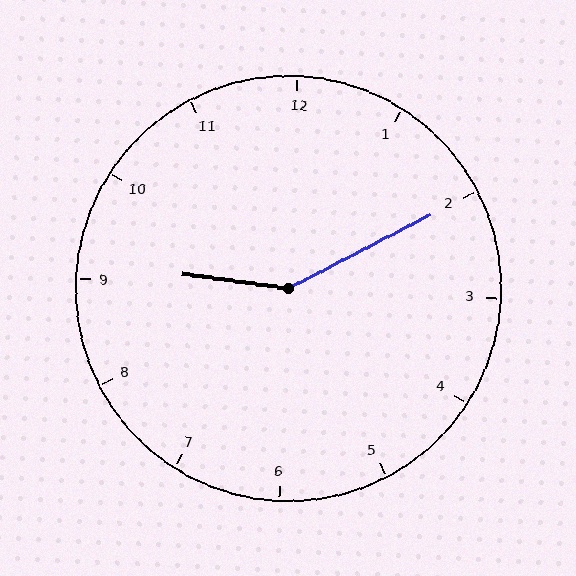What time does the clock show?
9:10.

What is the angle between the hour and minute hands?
Approximately 145 degrees.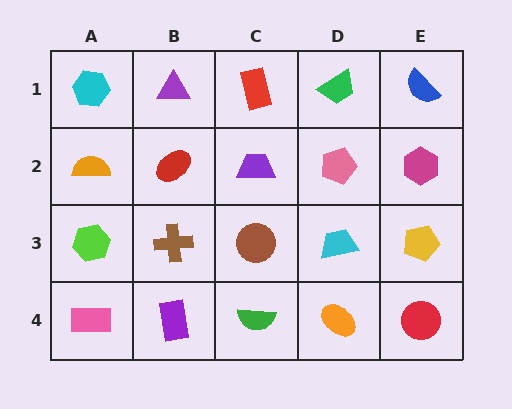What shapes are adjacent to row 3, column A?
An orange semicircle (row 2, column A), a pink rectangle (row 4, column A), a brown cross (row 3, column B).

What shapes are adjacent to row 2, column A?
A cyan hexagon (row 1, column A), a lime hexagon (row 3, column A), a red ellipse (row 2, column B).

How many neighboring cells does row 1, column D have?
3.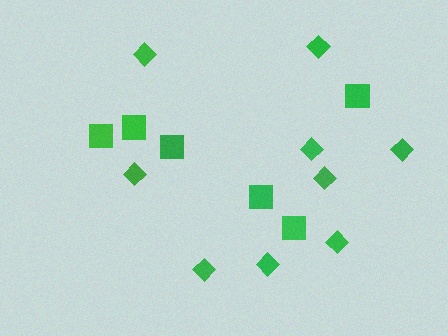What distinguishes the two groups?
There are 2 groups: one group of squares (6) and one group of diamonds (9).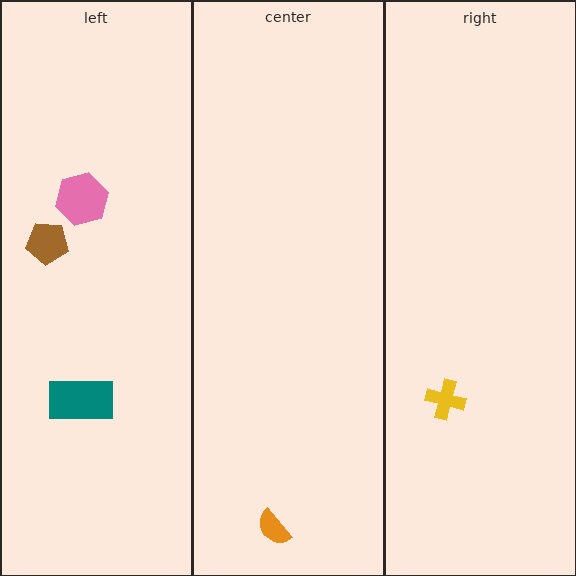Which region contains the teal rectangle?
The left region.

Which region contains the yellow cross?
The right region.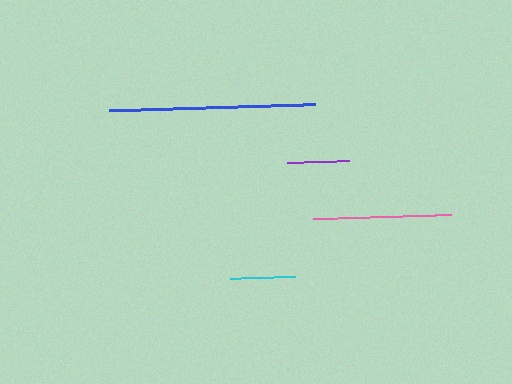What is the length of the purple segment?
The purple segment is approximately 62 pixels long.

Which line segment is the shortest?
The purple line is the shortest at approximately 62 pixels.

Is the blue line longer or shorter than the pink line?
The blue line is longer than the pink line.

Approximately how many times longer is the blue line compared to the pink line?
The blue line is approximately 1.5 times the length of the pink line.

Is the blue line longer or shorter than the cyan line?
The blue line is longer than the cyan line.